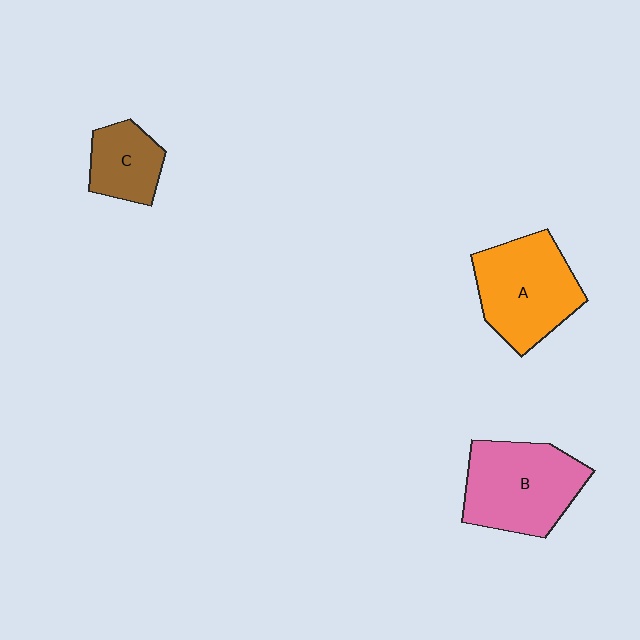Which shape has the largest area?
Shape B (pink).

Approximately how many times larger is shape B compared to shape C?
Approximately 1.9 times.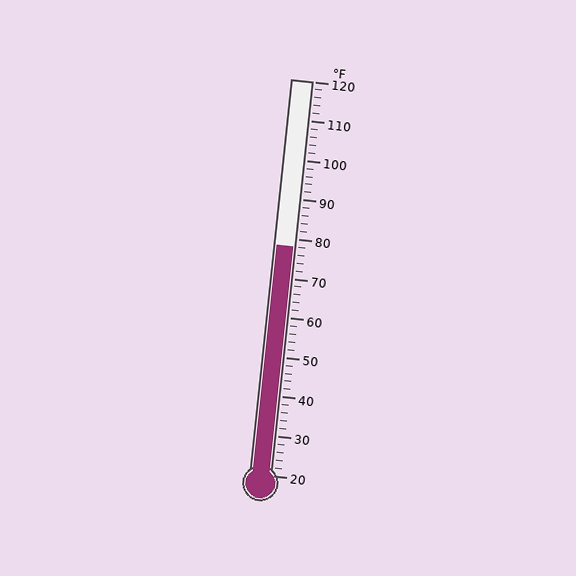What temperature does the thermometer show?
The thermometer shows approximately 78°F.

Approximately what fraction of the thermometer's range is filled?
The thermometer is filled to approximately 60% of its range.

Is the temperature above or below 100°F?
The temperature is below 100°F.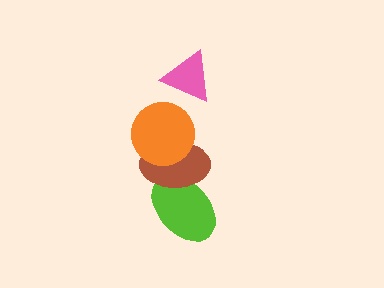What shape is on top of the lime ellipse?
The brown ellipse is on top of the lime ellipse.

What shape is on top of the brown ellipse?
The orange circle is on top of the brown ellipse.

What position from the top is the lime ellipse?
The lime ellipse is 4th from the top.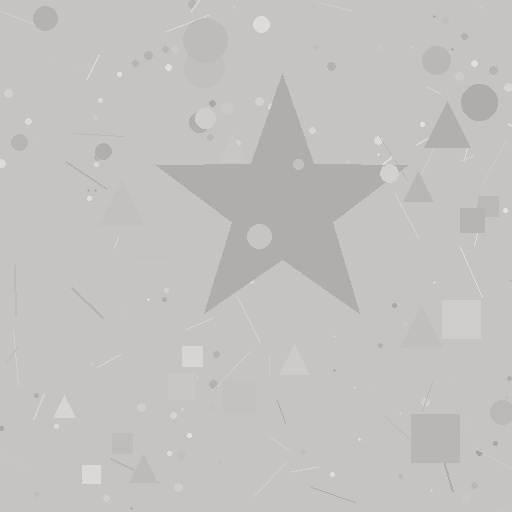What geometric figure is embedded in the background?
A star is embedded in the background.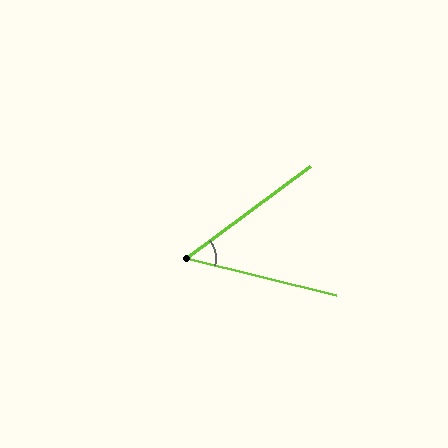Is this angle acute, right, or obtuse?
It is acute.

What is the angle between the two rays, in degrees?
Approximately 50 degrees.